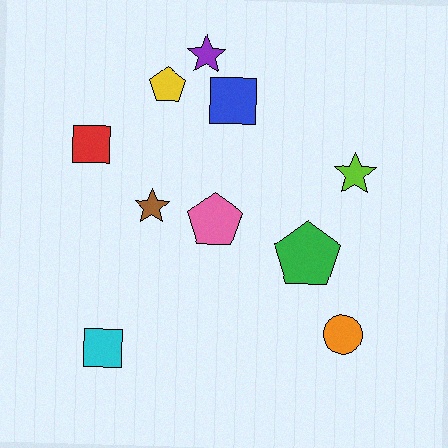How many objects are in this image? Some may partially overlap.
There are 10 objects.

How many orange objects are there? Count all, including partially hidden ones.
There is 1 orange object.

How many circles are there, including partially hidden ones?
There is 1 circle.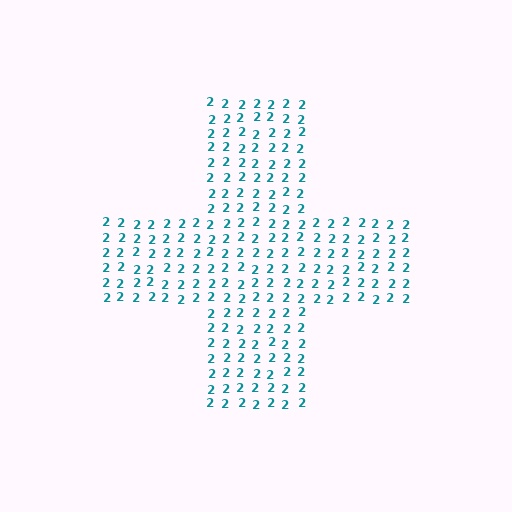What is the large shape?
The large shape is a cross.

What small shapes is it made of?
It is made of small digit 2's.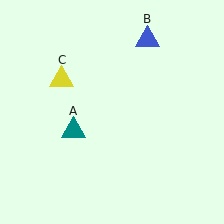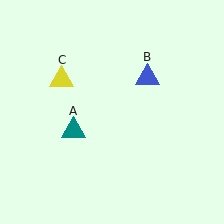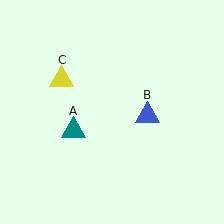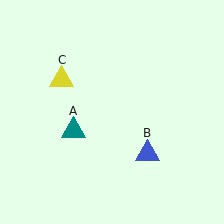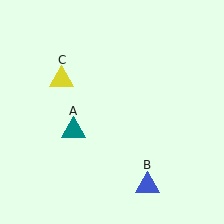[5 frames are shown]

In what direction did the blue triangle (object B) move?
The blue triangle (object B) moved down.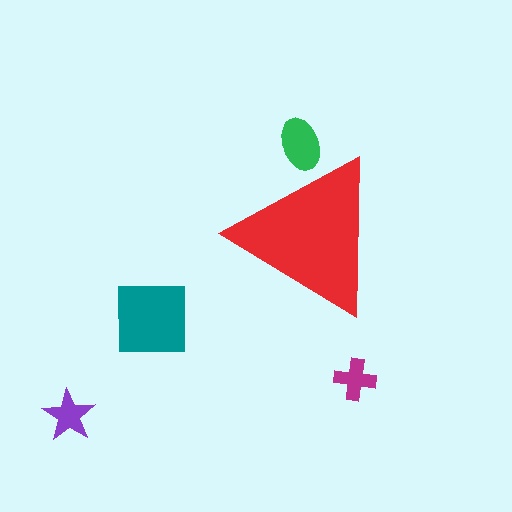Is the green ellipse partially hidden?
Yes, the green ellipse is partially hidden behind the red triangle.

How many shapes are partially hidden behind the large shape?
1 shape is partially hidden.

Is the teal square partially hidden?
No, the teal square is fully visible.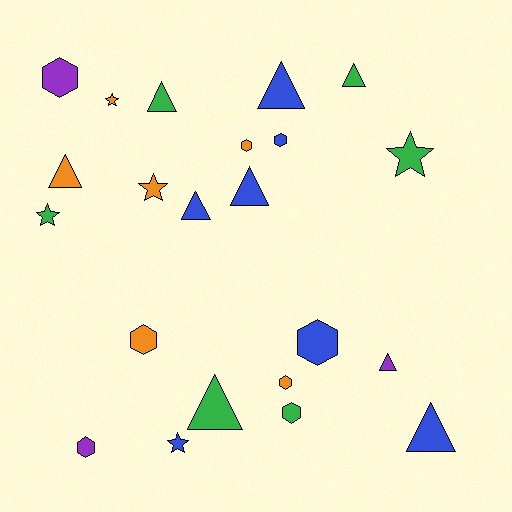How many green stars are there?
There are 2 green stars.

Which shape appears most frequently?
Triangle, with 9 objects.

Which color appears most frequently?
Blue, with 7 objects.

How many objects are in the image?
There are 22 objects.